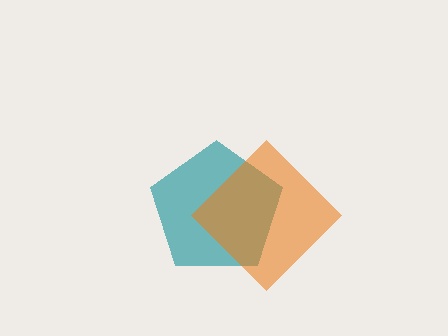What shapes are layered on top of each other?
The layered shapes are: a teal pentagon, an orange diamond.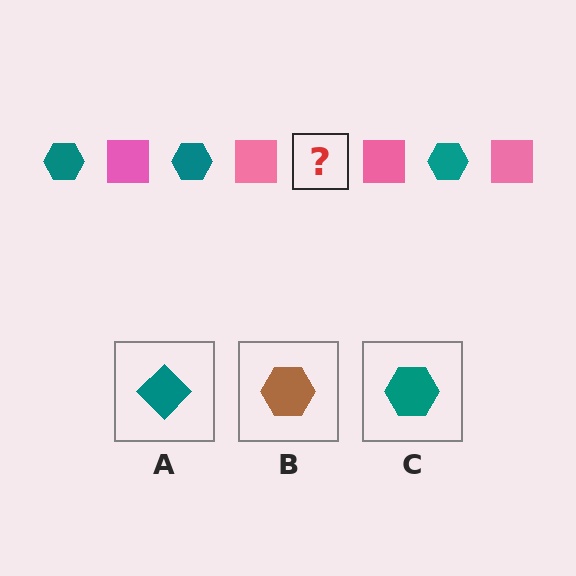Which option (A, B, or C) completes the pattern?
C.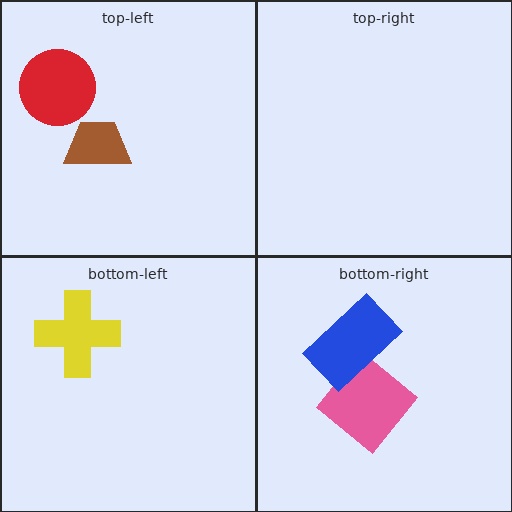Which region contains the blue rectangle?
The bottom-right region.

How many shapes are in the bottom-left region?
1.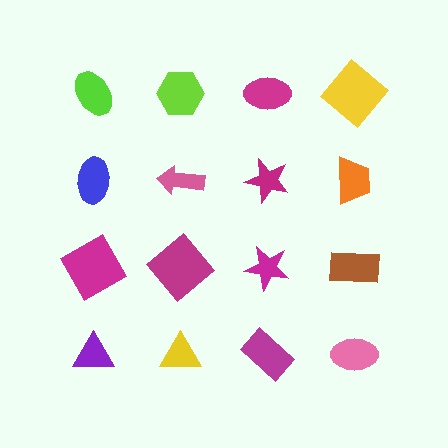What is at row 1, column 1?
A lime ellipse.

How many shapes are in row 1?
4 shapes.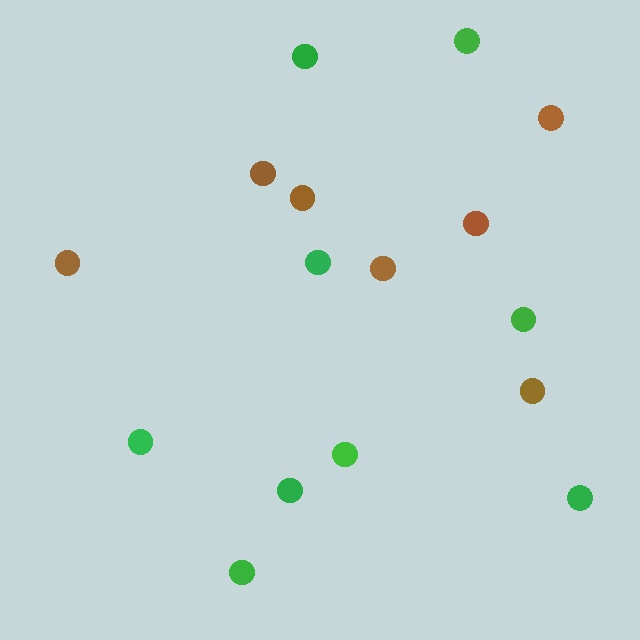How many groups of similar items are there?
There are 2 groups: one group of brown circles (7) and one group of green circles (9).